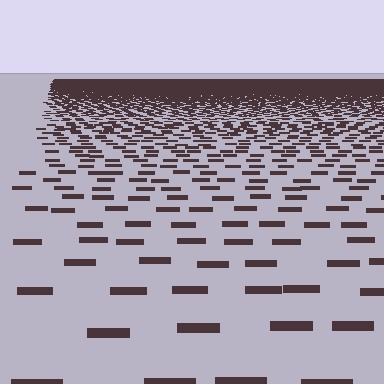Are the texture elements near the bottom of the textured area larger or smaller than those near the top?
Larger. Near the bottom, elements are closer to the viewer and appear at a bigger on-screen size.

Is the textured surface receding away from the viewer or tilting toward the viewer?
The surface is receding away from the viewer. Texture elements get smaller and denser toward the top.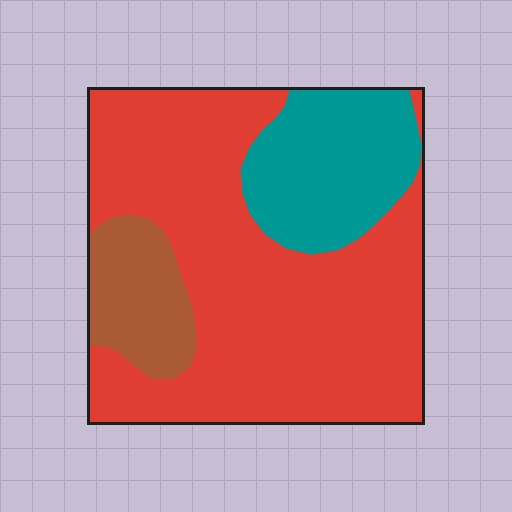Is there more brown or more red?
Red.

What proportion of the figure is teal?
Teal takes up about one fifth (1/5) of the figure.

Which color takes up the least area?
Brown, at roughly 10%.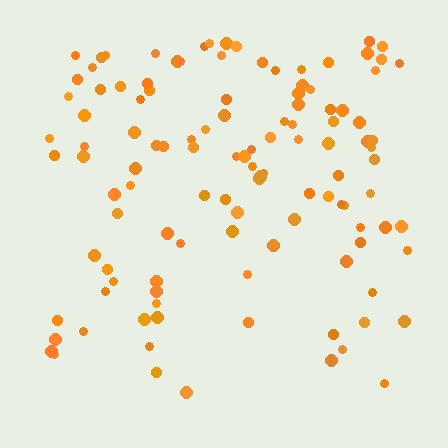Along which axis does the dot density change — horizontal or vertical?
Vertical.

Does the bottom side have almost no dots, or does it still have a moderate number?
Still a moderate number, just noticeably fewer than the top.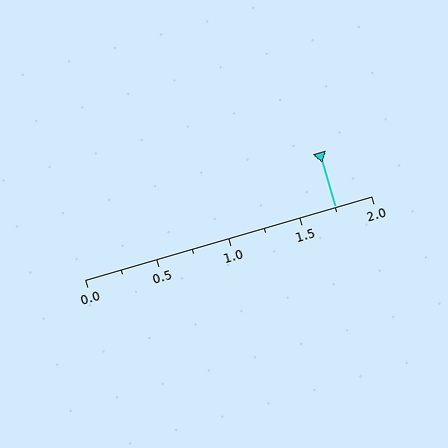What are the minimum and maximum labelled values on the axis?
The axis runs from 0.0 to 2.0.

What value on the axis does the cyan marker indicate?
The marker indicates approximately 1.75.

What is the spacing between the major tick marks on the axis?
The major ticks are spaced 0.5 apart.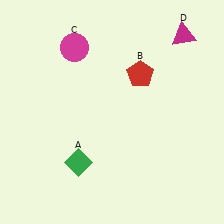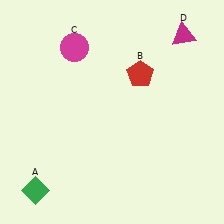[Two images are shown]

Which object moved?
The green diamond (A) moved left.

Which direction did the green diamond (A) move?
The green diamond (A) moved left.